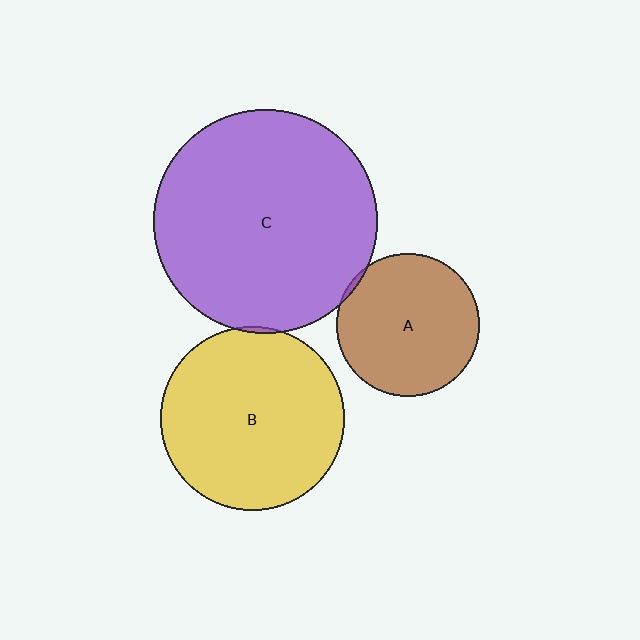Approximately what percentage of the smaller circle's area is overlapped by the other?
Approximately 5%.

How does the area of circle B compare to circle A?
Approximately 1.7 times.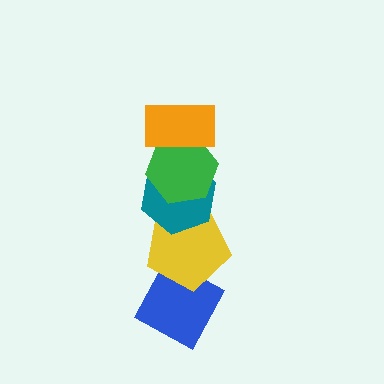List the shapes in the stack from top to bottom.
From top to bottom: the orange rectangle, the green hexagon, the teal hexagon, the yellow pentagon, the blue diamond.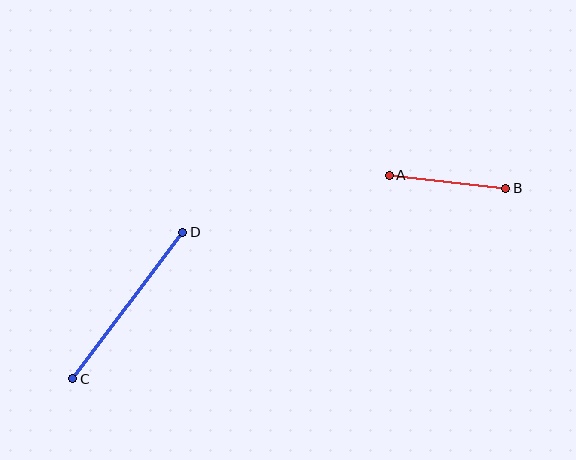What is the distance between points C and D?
The distance is approximately 183 pixels.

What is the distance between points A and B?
The distance is approximately 117 pixels.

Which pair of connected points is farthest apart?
Points C and D are farthest apart.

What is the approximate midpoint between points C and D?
The midpoint is at approximately (128, 305) pixels.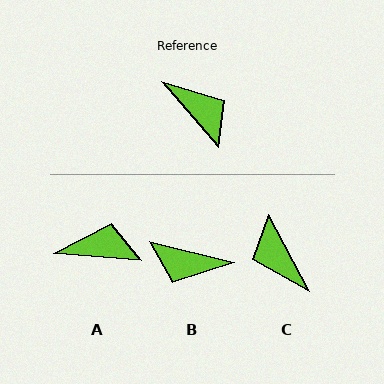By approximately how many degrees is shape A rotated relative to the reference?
Approximately 45 degrees counter-clockwise.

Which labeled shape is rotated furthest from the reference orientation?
C, about 167 degrees away.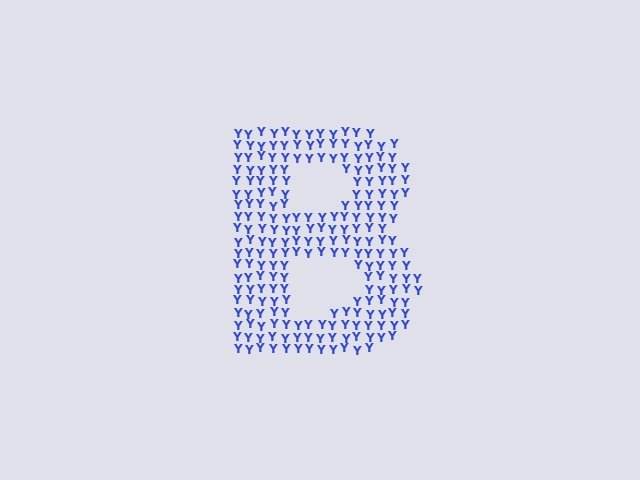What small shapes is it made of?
It is made of small letter Y's.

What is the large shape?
The large shape is the letter B.